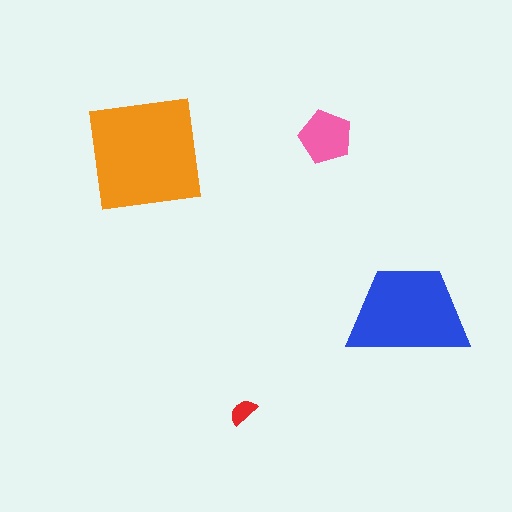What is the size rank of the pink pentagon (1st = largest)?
3rd.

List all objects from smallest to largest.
The red semicircle, the pink pentagon, the blue trapezoid, the orange square.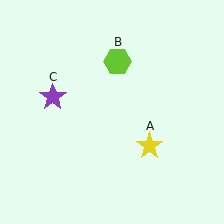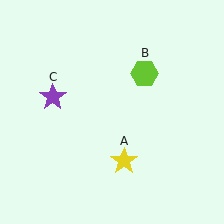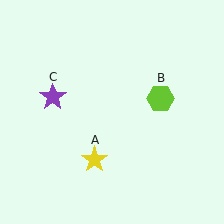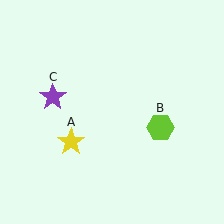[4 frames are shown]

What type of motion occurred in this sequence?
The yellow star (object A), lime hexagon (object B) rotated clockwise around the center of the scene.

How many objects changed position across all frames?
2 objects changed position: yellow star (object A), lime hexagon (object B).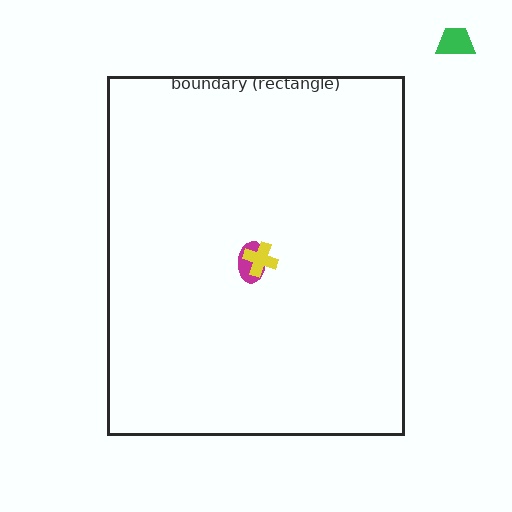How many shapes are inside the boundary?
2 inside, 1 outside.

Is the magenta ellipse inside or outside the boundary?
Inside.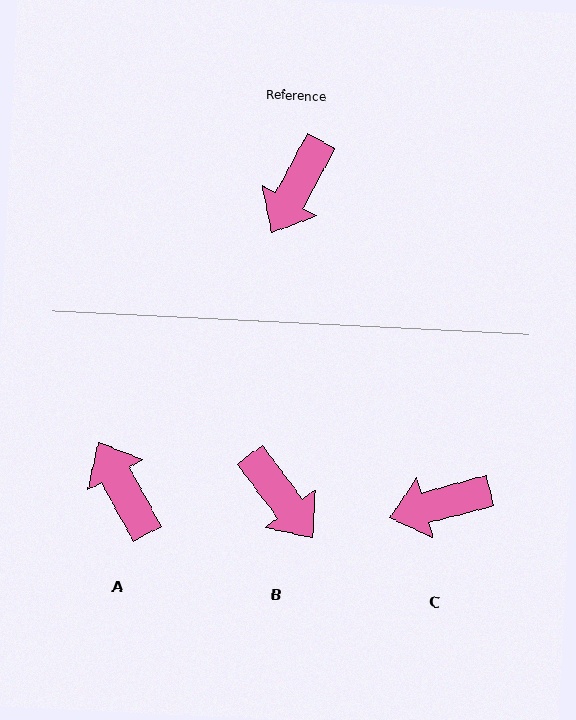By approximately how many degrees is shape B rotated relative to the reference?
Approximately 65 degrees counter-clockwise.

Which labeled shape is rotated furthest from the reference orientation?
A, about 123 degrees away.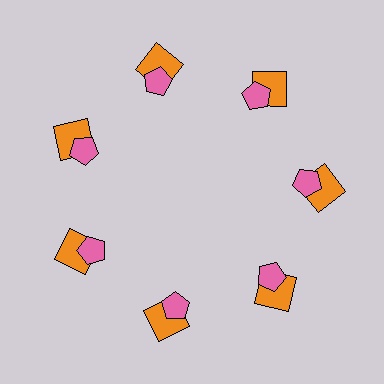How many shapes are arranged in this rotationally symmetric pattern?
There are 14 shapes, arranged in 7 groups of 2.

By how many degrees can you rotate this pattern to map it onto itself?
The pattern maps onto itself every 51 degrees of rotation.